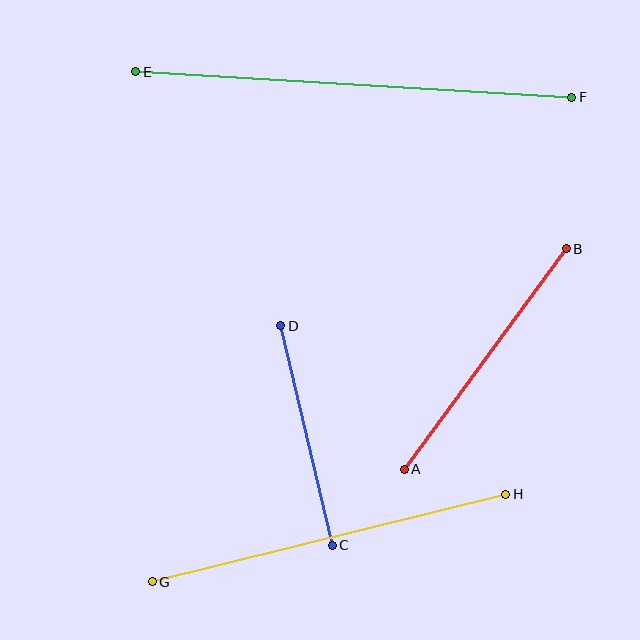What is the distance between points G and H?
The distance is approximately 364 pixels.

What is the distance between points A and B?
The distance is approximately 273 pixels.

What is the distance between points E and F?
The distance is approximately 437 pixels.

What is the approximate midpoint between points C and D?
The midpoint is at approximately (306, 435) pixels.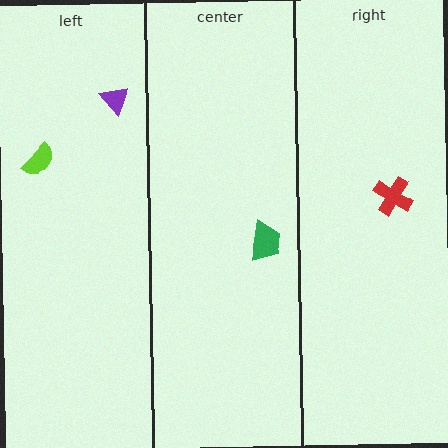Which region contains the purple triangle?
The left region.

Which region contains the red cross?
The right region.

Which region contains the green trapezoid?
The center region.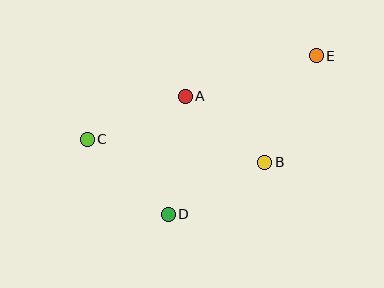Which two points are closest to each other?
Points A and B are closest to each other.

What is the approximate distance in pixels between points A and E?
The distance between A and E is approximately 137 pixels.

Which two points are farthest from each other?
Points C and E are farthest from each other.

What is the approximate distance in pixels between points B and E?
The distance between B and E is approximately 118 pixels.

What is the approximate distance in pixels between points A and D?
The distance between A and D is approximately 119 pixels.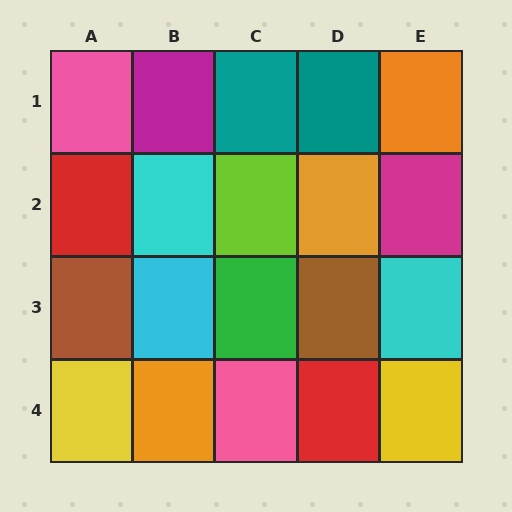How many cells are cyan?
3 cells are cyan.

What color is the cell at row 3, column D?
Brown.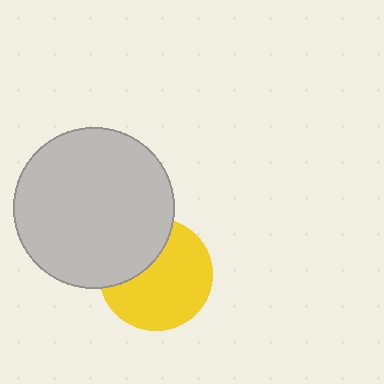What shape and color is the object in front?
The object in front is a light gray circle.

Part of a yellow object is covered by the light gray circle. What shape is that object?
It is a circle.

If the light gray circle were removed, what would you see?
You would see the complete yellow circle.